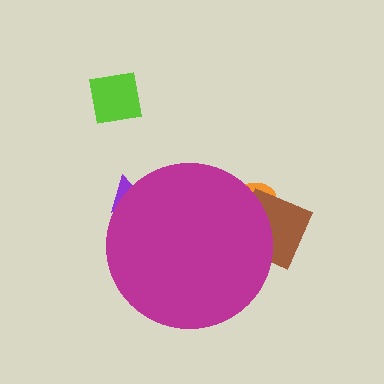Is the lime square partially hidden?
No, the lime square is fully visible.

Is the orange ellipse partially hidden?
Yes, the orange ellipse is partially hidden behind the magenta circle.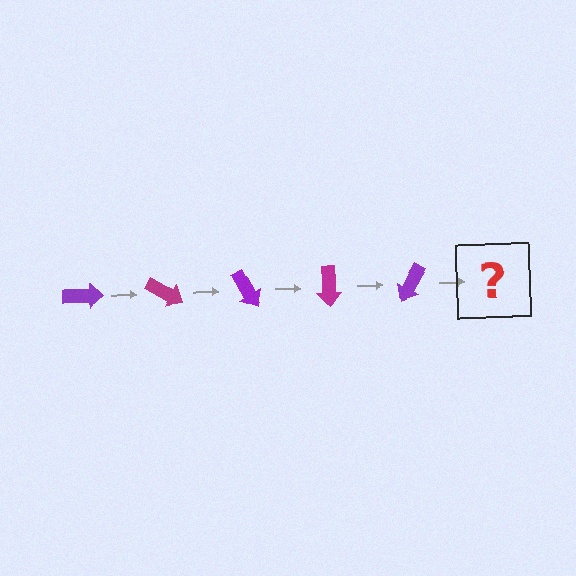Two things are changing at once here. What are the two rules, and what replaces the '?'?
The two rules are that it rotates 30 degrees each step and the color cycles through purple and magenta. The '?' should be a magenta arrow, rotated 150 degrees from the start.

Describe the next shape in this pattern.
It should be a magenta arrow, rotated 150 degrees from the start.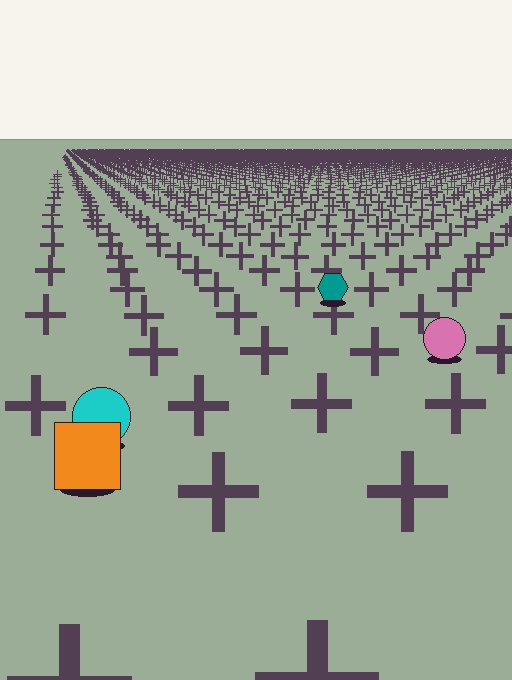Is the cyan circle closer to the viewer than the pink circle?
Yes. The cyan circle is closer — you can tell from the texture gradient: the ground texture is coarser near it.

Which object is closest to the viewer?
The orange square is closest. The texture marks near it are larger and more spread out.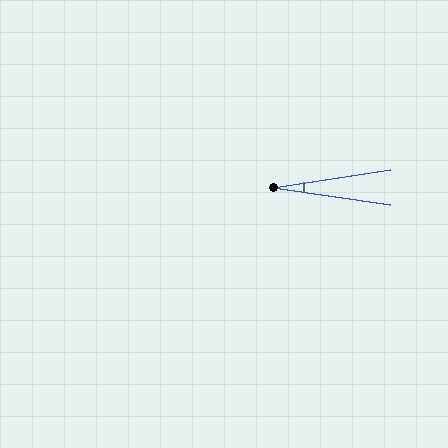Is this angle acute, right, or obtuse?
It is acute.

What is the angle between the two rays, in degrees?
Approximately 17 degrees.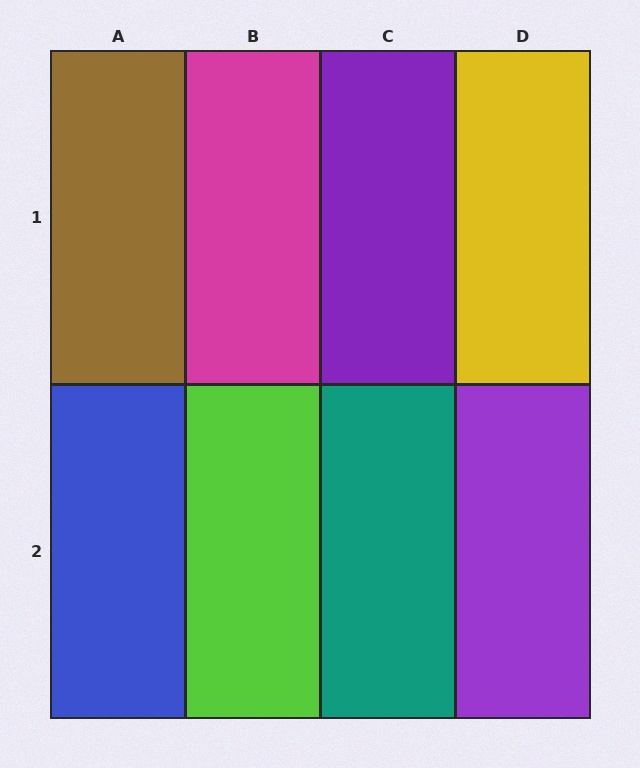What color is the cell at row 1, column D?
Yellow.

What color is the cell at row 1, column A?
Brown.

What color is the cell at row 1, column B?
Magenta.